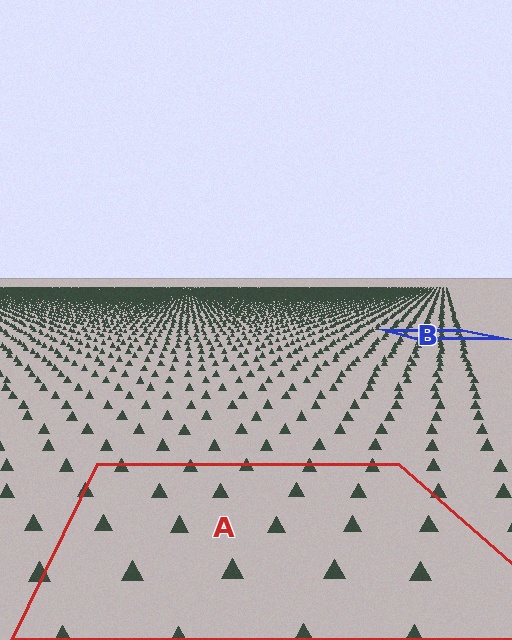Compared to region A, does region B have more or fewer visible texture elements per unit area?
Region B has more texture elements per unit area — they are packed more densely because it is farther away.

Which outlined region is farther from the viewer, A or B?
Region B is farther from the viewer — the texture elements inside it appear smaller and more densely packed.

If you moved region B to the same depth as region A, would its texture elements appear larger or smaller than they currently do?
They would appear larger. At a closer depth, the same texture elements are projected at a bigger on-screen size.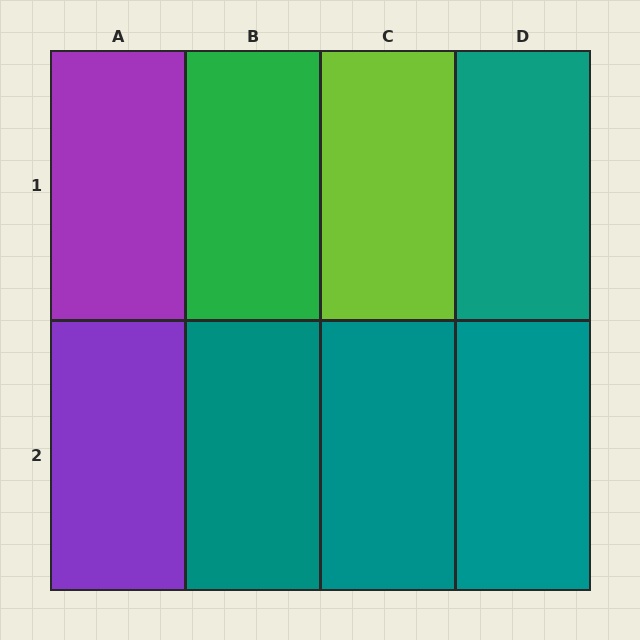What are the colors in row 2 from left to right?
Purple, teal, teal, teal.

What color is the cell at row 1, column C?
Lime.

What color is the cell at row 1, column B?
Green.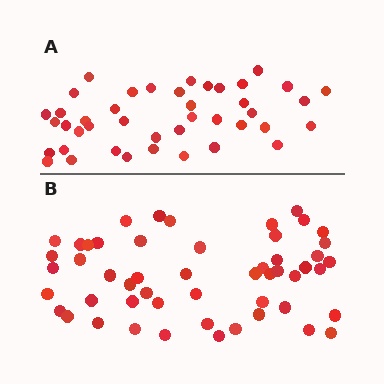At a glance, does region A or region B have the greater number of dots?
Region B (the bottom region) has more dots.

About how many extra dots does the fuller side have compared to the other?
Region B has roughly 10 or so more dots than region A.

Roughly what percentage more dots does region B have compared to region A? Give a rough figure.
About 25% more.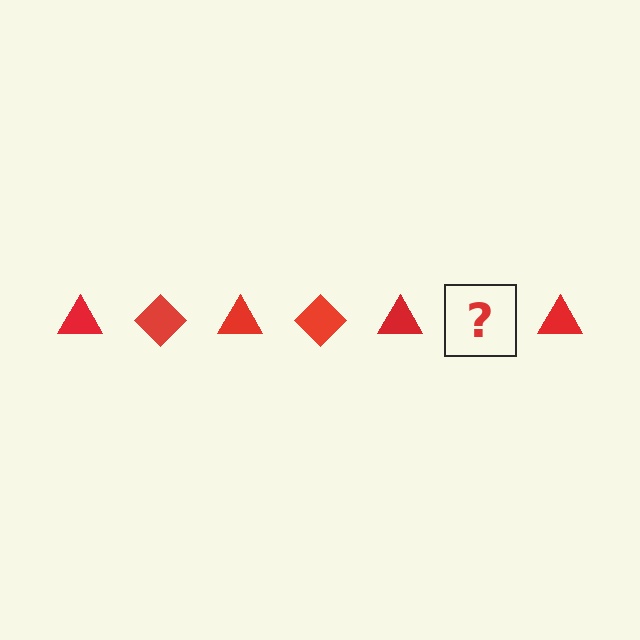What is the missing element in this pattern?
The missing element is a red diamond.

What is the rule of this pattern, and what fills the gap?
The rule is that the pattern cycles through triangle, diamond shapes in red. The gap should be filled with a red diamond.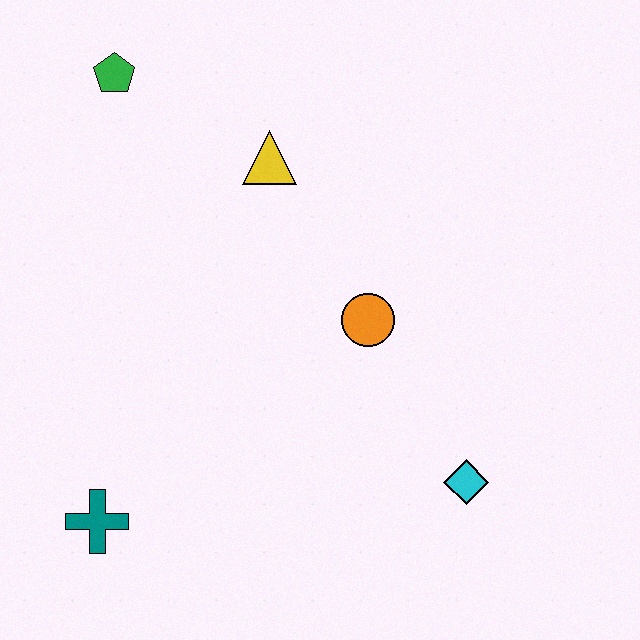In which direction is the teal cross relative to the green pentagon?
The teal cross is below the green pentagon.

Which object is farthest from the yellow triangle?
The teal cross is farthest from the yellow triangle.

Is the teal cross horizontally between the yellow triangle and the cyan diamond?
No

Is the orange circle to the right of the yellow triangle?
Yes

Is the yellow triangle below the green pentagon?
Yes